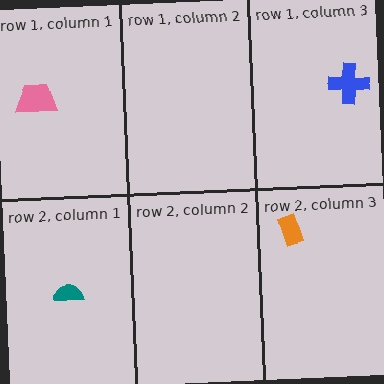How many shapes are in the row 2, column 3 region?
1.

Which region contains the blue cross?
The row 1, column 3 region.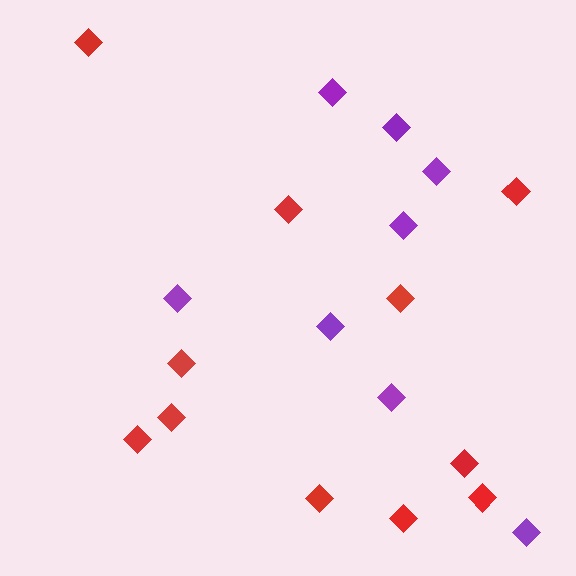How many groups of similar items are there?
There are 2 groups: one group of purple diamonds (8) and one group of red diamonds (11).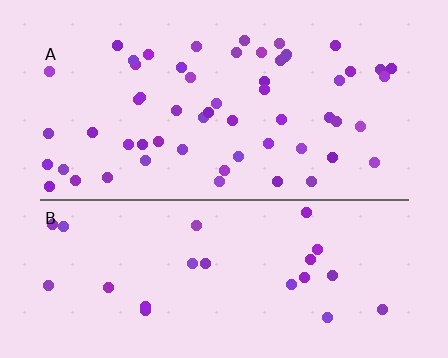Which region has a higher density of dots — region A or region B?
A (the top).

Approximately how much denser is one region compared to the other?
Approximately 2.4× — region A over region B.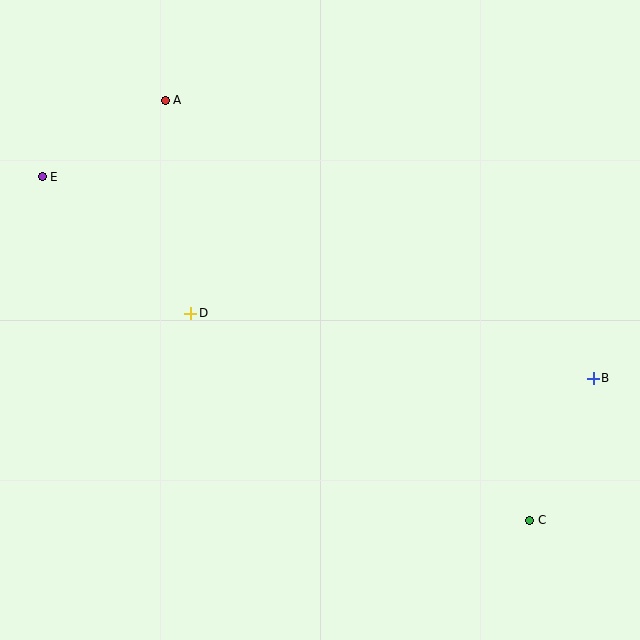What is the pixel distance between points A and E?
The distance between A and E is 145 pixels.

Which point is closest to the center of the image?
Point D at (191, 313) is closest to the center.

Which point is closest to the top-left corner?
Point E is closest to the top-left corner.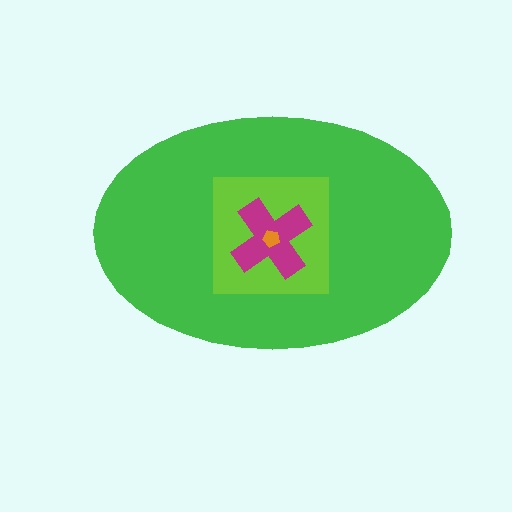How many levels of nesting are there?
4.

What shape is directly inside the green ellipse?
The lime square.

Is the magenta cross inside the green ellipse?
Yes.